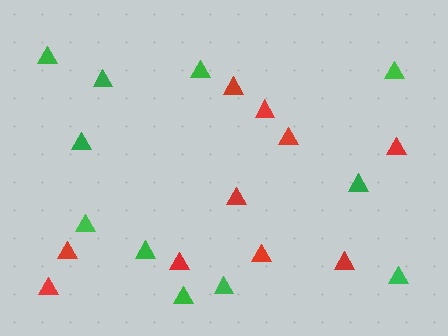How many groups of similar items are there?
There are 2 groups: one group of green triangles (11) and one group of red triangles (10).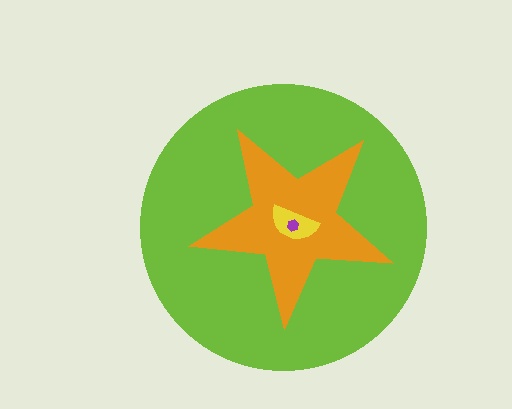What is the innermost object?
The purple hexagon.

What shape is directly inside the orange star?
The yellow semicircle.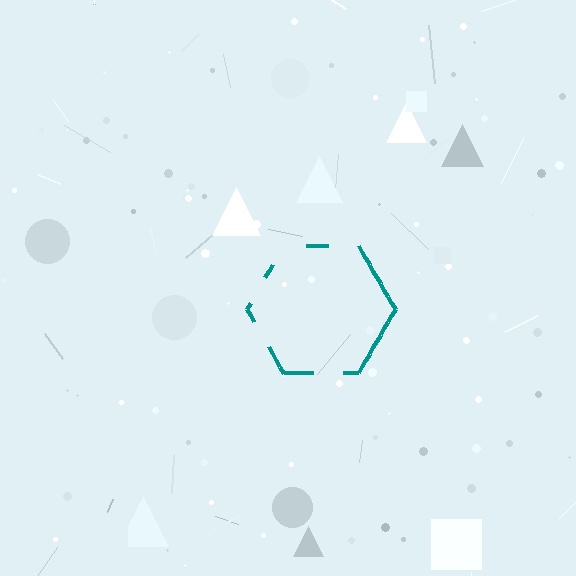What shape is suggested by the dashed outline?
The dashed outline suggests a hexagon.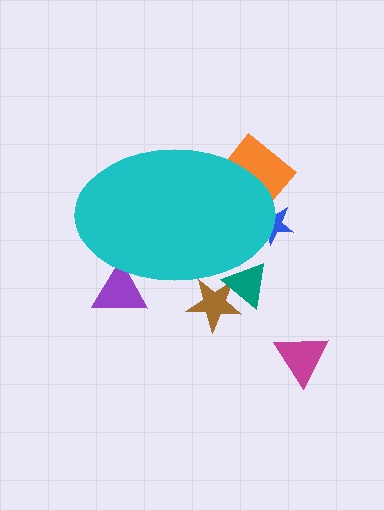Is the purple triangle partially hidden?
Yes, the purple triangle is partially hidden behind the cyan ellipse.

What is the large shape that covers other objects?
A cyan ellipse.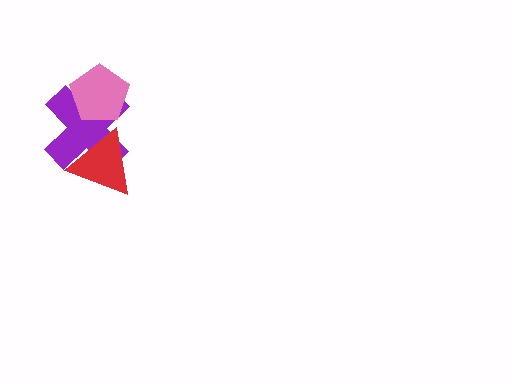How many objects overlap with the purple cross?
2 objects overlap with the purple cross.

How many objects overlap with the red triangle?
1 object overlaps with the red triangle.